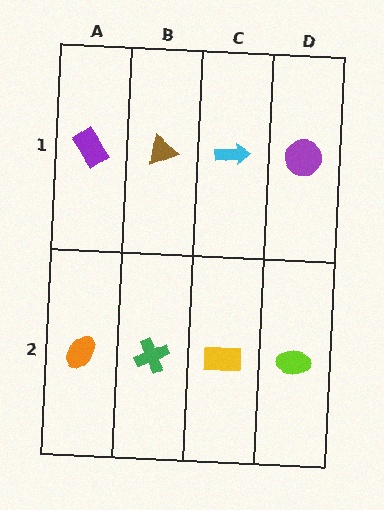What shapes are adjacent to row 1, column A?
An orange ellipse (row 2, column A), a brown triangle (row 1, column B).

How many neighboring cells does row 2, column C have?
3.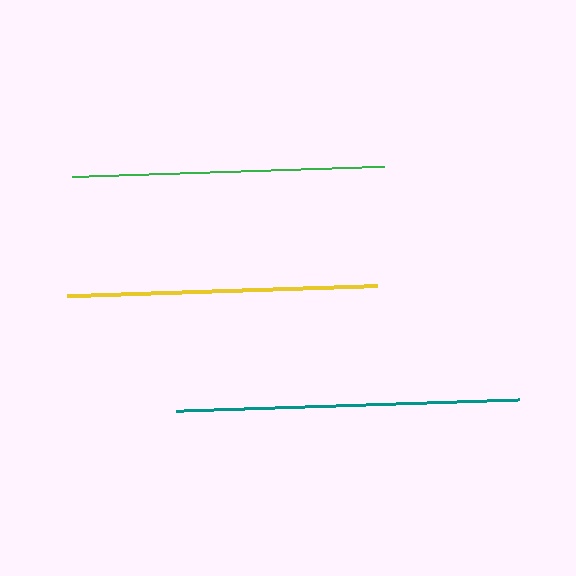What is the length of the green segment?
The green segment is approximately 313 pixels long.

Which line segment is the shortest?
The yellow line is the shortest at approximately 309 pixels.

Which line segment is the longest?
The teal line is the longest at approximately 344 pixels.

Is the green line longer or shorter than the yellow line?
The green line is longer than the yellow line.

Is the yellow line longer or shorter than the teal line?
The teal line is longer than the yellow line.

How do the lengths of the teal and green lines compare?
The teal and green lines are approximately the same length.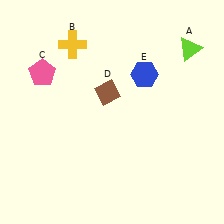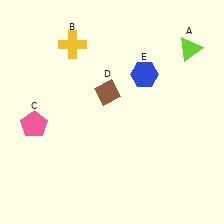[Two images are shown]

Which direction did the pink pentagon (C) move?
The pink pentagon (C) moved down.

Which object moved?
The pink pentagon (C) moved down.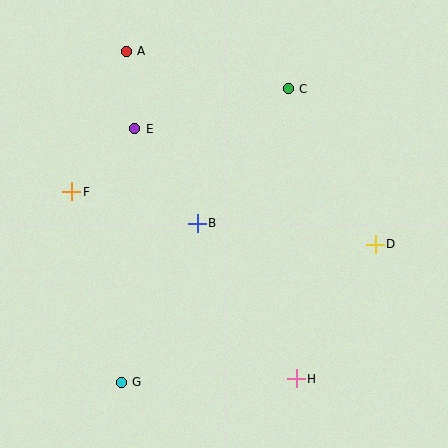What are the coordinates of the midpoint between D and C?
The midpoint between D and C is at (332, 167).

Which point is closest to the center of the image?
Point B at (197, 223) is closest to the center.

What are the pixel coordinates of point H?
Point H is at (296, 379).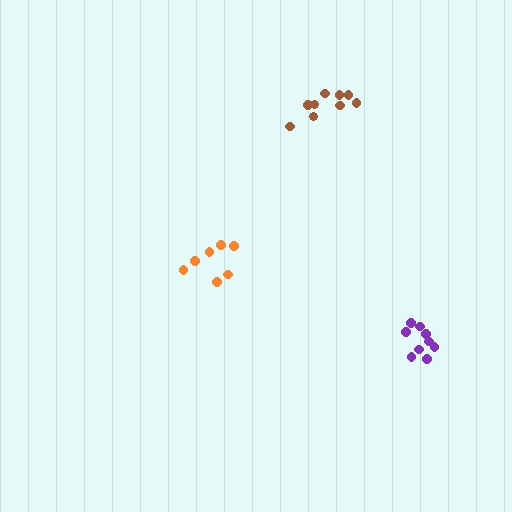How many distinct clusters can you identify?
There are 3 distinct clusters.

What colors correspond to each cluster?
The clusters are colored: orange, brown, purple.